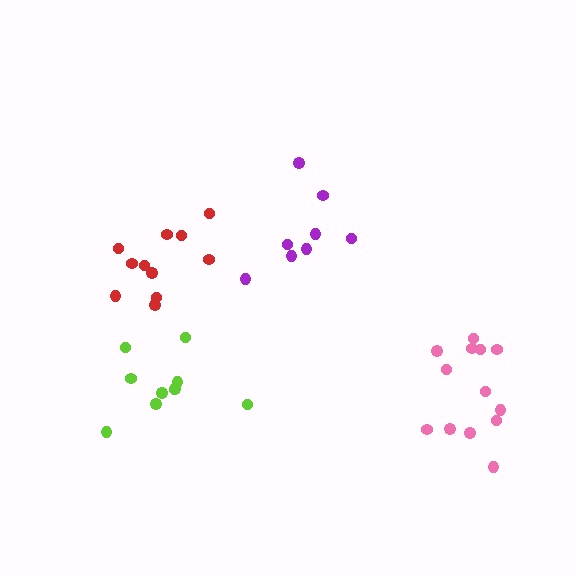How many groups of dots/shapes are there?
There are 4 groups.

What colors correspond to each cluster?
The clusters are colored: lime, pink, red, purple.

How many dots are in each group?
Group 1: 10 dots, Group 2: 13 dots, Group 3: 11 dots, Group 4: 8 dots (42 total).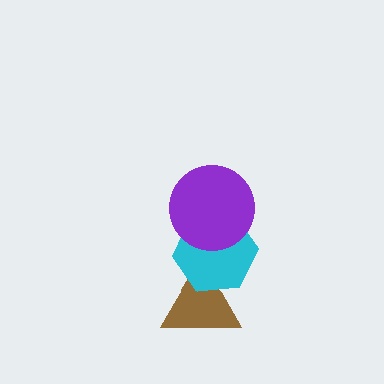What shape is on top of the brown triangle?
The cyan hexagon is on top of the brown triangle.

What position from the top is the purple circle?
The purple circle is 1st from the top.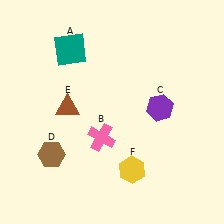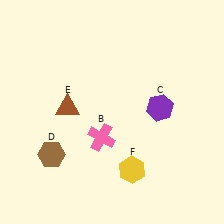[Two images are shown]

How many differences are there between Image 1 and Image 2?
There is 1 difference between the two images.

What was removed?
The teal square (A) was removed in Image 2.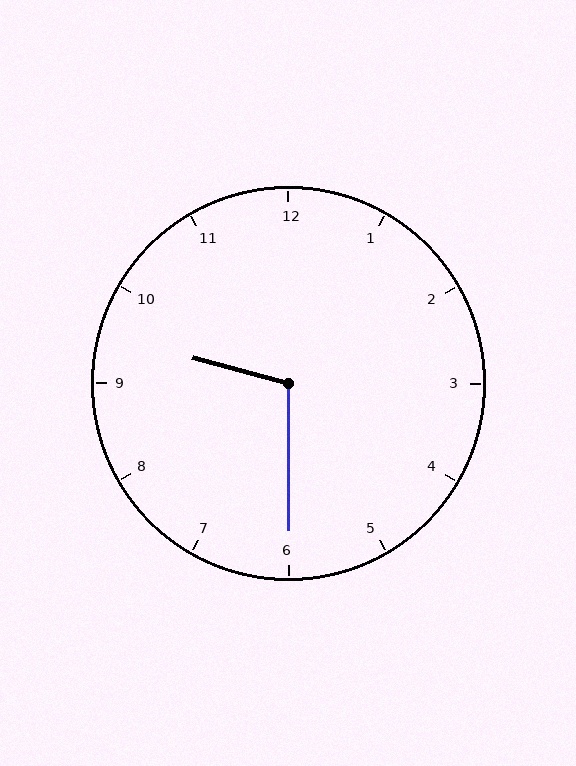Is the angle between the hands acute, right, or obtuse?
It is obtuse.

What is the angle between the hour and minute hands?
Approximately 105 degrees.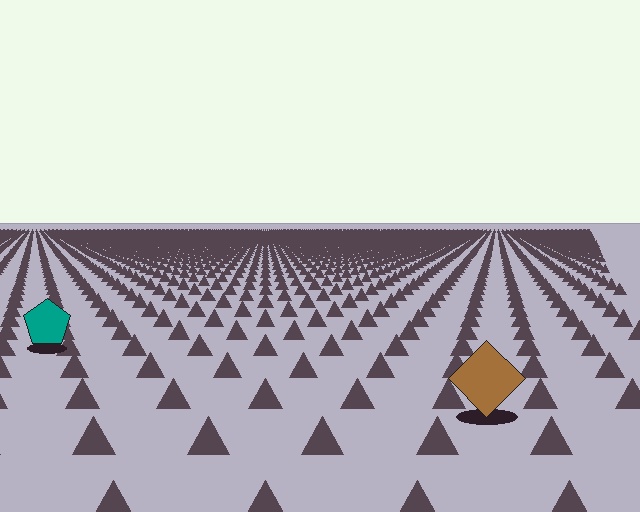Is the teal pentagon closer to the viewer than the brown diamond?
No. The brown diamond is closer — you can tell from the texture gradient: the ground texture is coarser near it.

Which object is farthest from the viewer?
The teal pentagon is farthest from the viewer. It appears smaller and the ground texture around it is denser.